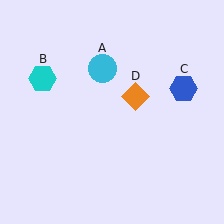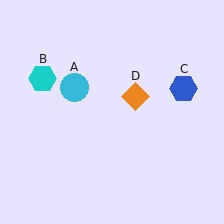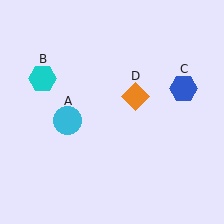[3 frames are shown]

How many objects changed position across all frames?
1 object changed position: cyan circle (object A).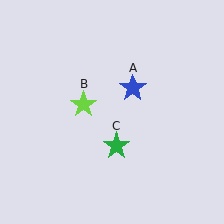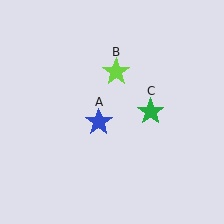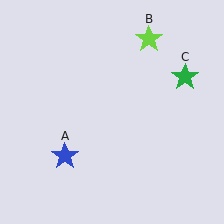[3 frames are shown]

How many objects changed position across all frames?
3 objects changed position: blue star (object A), lime star (object B), green star (object C).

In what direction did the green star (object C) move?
The green star (object C) moved up and to the right.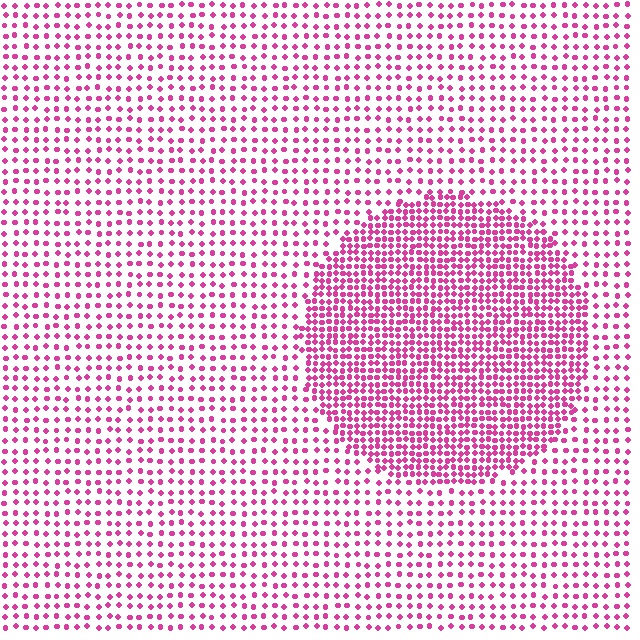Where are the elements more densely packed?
The elements are more densely packed inside the circle boundary.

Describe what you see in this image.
The image contains small magenta elements arranged at two different densities. A circle-shaped region is visible where the elements are more densely packed than the surrounding area.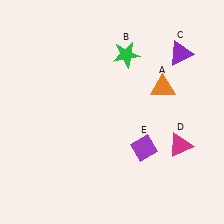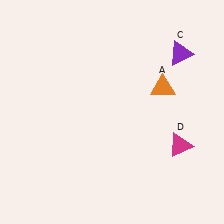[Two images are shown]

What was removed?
The green star (B), the purple diamond (E) were removed in Image 2.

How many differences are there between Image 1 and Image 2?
There are 2 differences between the two images.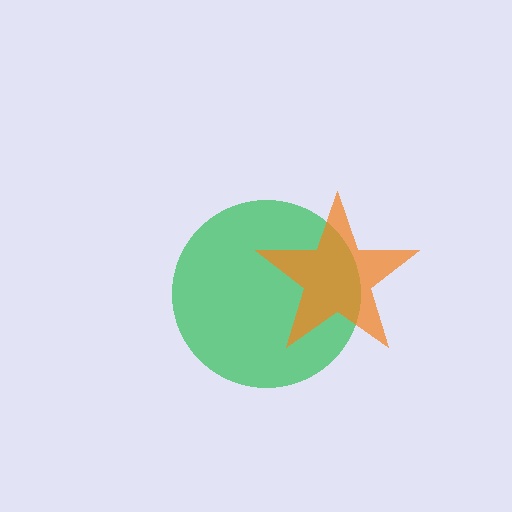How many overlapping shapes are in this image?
There are 2 overlapping shapes in the image.